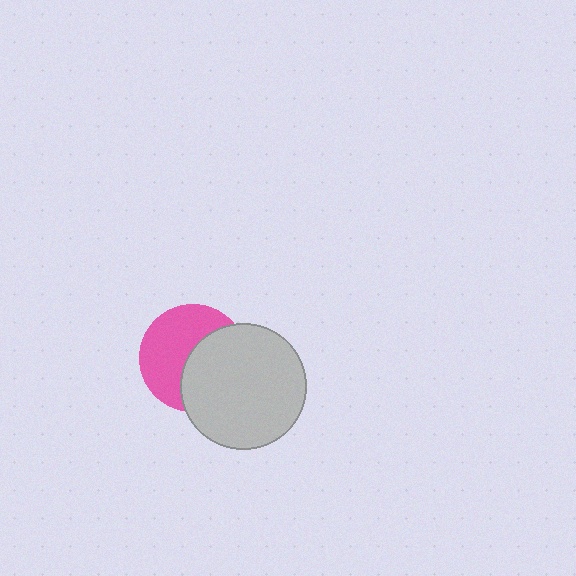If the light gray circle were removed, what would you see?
You would see the complete pink circle.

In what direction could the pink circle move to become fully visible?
The pink circle could move left. That would shift it out from behind the light gray circle entirely.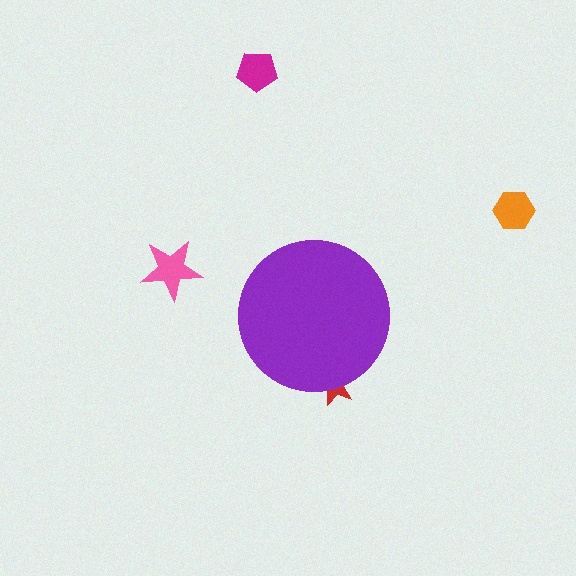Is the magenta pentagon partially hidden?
No, the magenta pentagon is fully visible.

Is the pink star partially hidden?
No, the pink star is fully visible.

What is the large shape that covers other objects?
A purple circle.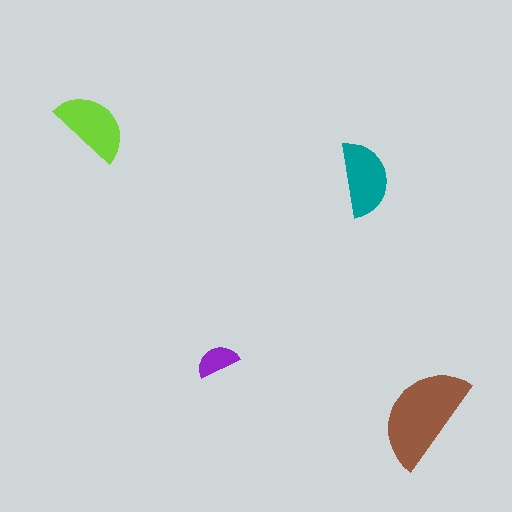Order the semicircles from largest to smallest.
the brown one, the lime one, the teal one, the purple one.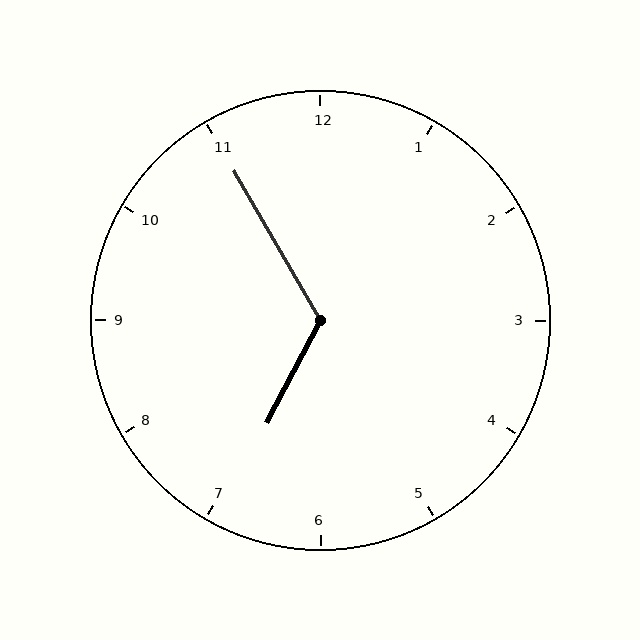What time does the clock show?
6:55.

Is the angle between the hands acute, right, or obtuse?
It is obtuse.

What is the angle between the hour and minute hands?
Approximately 122 degrees.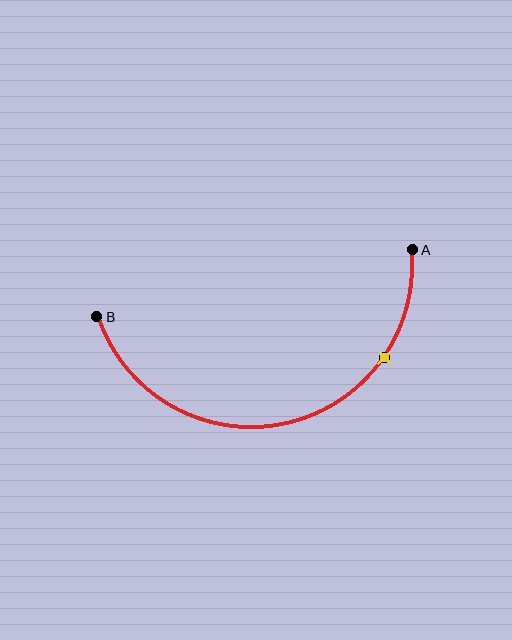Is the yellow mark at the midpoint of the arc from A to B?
No. The yellow mark lies on the arc but is closer to endpoint A. The arc midpoint would be at the point on the curve equidistant along the arc from both A and B.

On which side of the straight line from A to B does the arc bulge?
The arc bulges below the straight line connecting A and B.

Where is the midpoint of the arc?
The arc midpoint is the point on the curve farthest from the straight line joining A and B. It sits below that line.